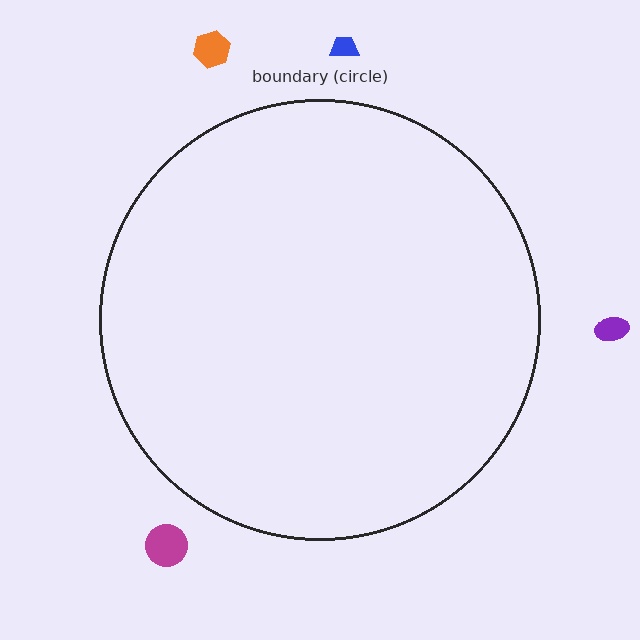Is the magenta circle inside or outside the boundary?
Outside.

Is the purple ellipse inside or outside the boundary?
Outside.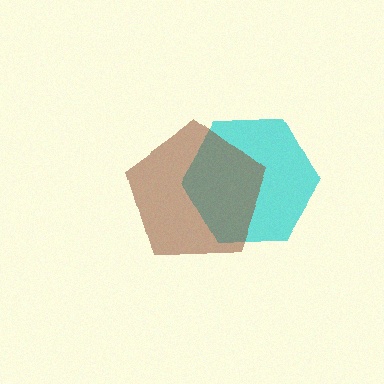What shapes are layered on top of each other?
The layered shapes are: a cyan hexagon, a brown pentagon.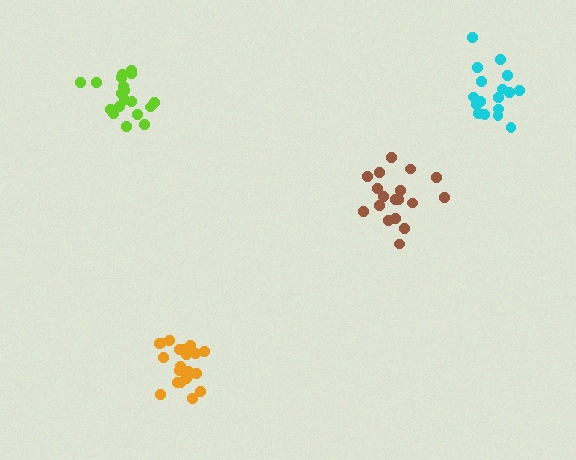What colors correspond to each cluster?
The clusters are colored: orange, brown, cyan, lime.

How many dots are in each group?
Group 1: 21 dots, Group 2: 18 dots, Group 3: 18 dots, Group 4: 20 dots (77 total).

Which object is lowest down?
The orange cluster is bottommost.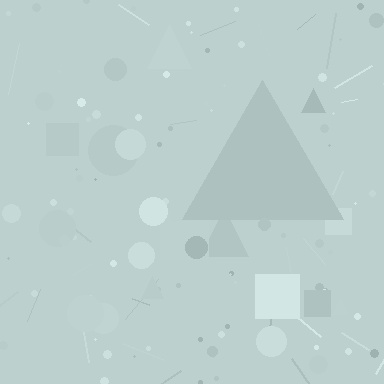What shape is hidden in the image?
A triangle is hidden in the image.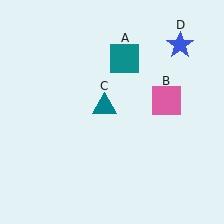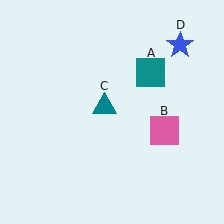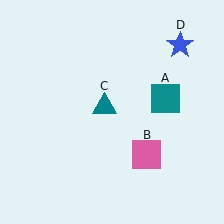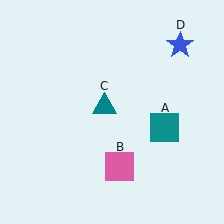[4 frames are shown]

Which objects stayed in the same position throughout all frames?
Teal triangle (object C) and blue star (object D) remained stationary.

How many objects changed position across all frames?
2 objects changed position: teal square (object A), pink square (object B).